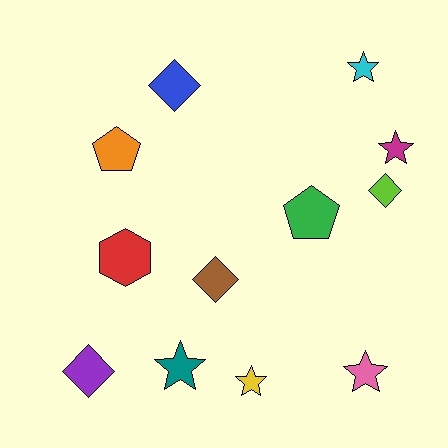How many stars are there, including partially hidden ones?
There are 5 stars.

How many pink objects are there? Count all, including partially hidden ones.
There is 1 pink object.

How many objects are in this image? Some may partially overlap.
There are 12 objects.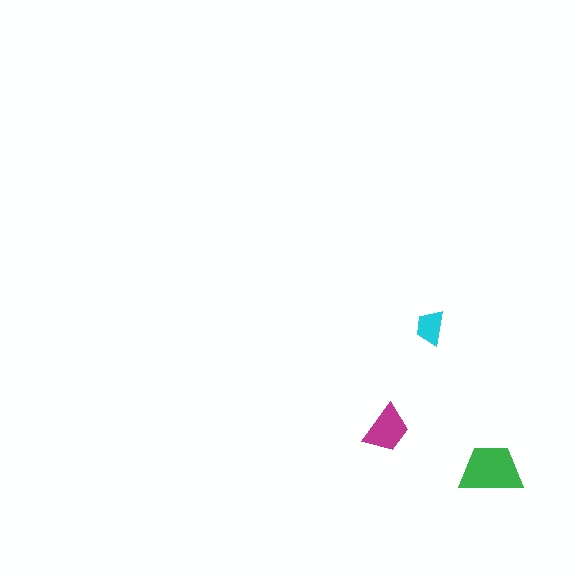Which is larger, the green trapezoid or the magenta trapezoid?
The green one.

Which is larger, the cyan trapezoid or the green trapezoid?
The green one.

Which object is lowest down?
The green trapezoid is bottommost.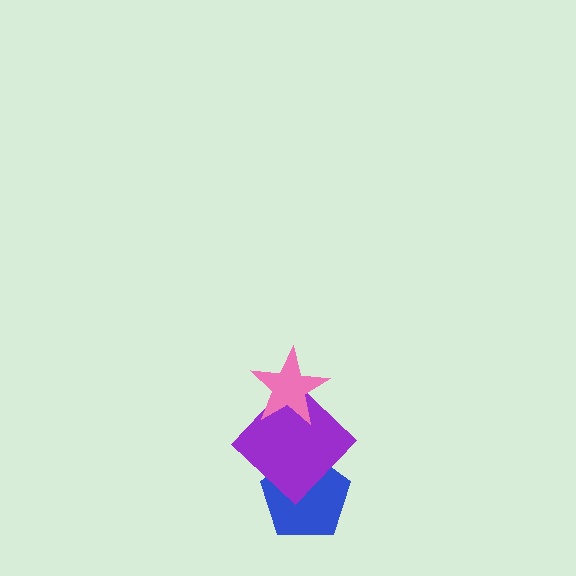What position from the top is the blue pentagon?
The blue pentagon is 3rd from the top.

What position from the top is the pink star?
The pink star is 1st from the top.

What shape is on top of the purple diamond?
The pink star is on top of the purple diamond.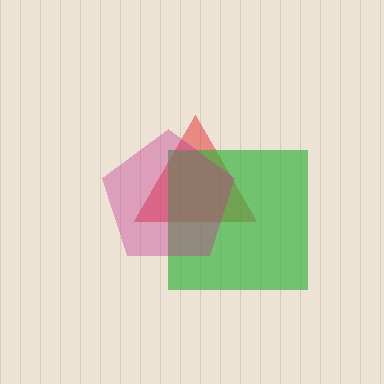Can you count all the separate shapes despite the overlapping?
Yes, there are 3 separate shapes.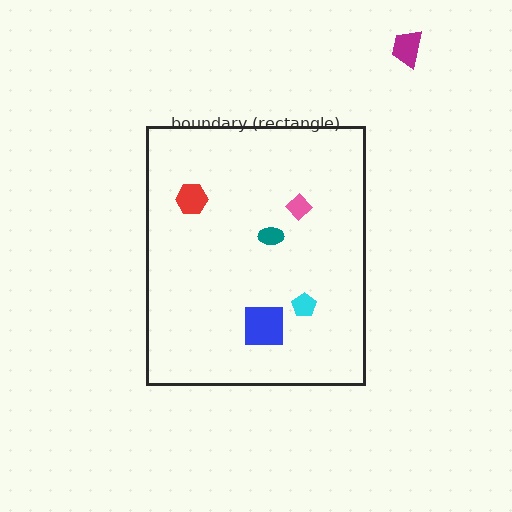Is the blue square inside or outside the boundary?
Inside.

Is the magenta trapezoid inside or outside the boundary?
Outside.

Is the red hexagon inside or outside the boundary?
Inside.